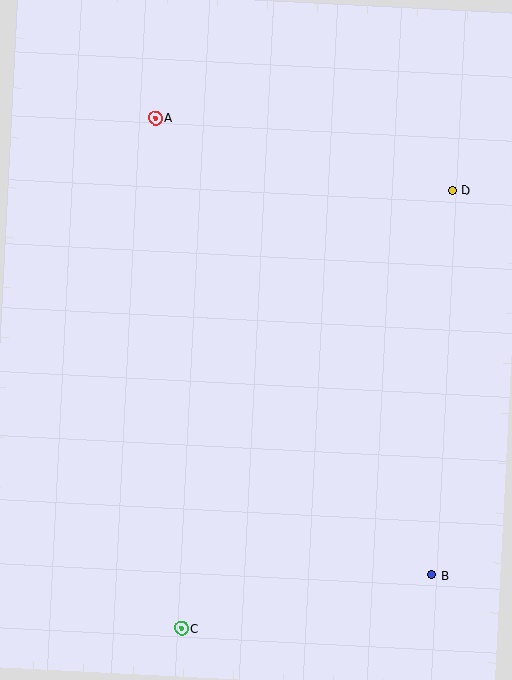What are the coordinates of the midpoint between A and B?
The midpoint between A and B is at (294, 346).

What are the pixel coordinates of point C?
Point C is at (181, 628).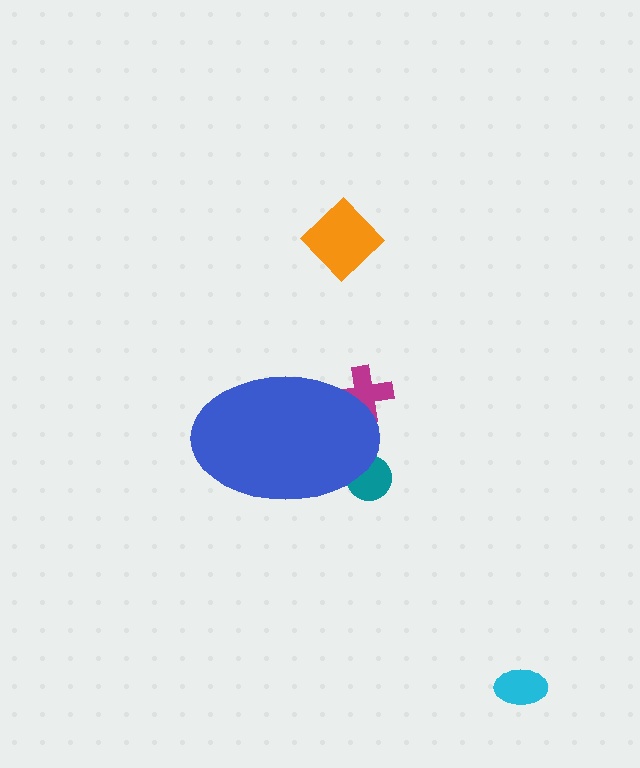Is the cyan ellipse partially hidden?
No, the cyan ellipse is fully visible.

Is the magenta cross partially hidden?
Yes, the magenta cross is partially hidden behind the blue ellipse.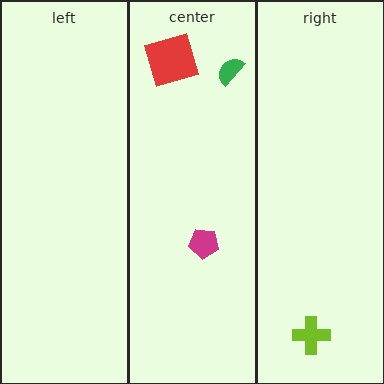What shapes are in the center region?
The magenta pentagon, the green semicircle, the red square.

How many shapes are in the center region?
3.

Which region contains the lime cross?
The right region.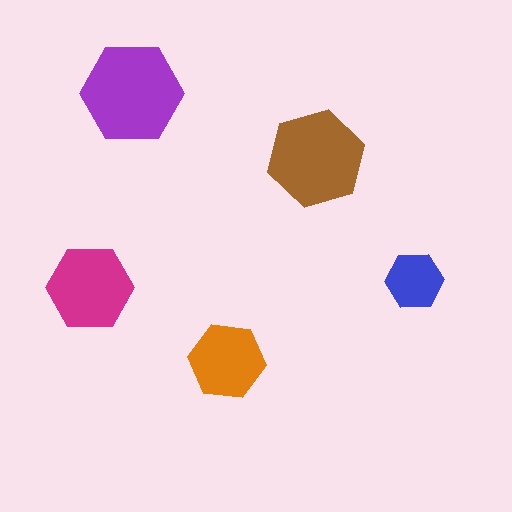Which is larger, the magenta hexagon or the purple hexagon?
The purple one.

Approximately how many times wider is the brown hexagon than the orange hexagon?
About 1.5 times wider.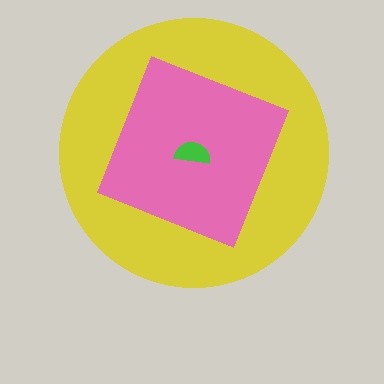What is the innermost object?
The green semicircle.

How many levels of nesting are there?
3.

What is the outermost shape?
The yellow circle.